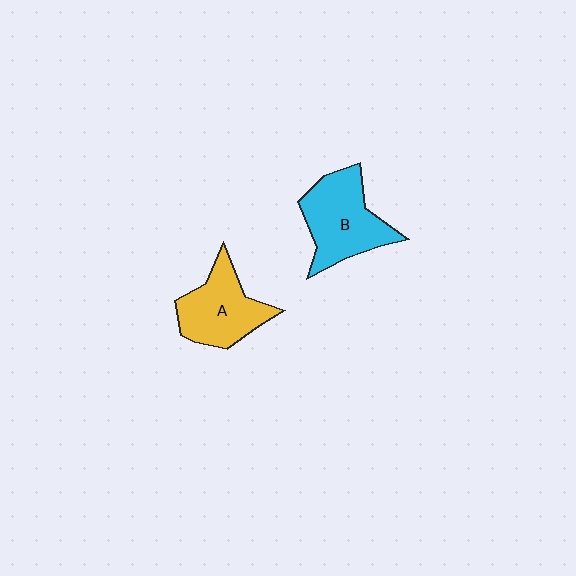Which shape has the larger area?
Shape B (cyan).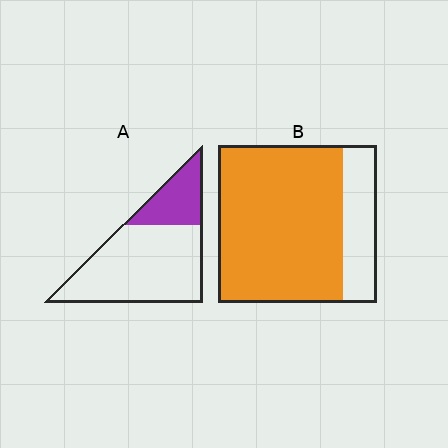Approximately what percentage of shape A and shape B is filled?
A is approximately 25% and B is approximately 80%.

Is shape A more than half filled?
No.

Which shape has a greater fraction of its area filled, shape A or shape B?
Shape B.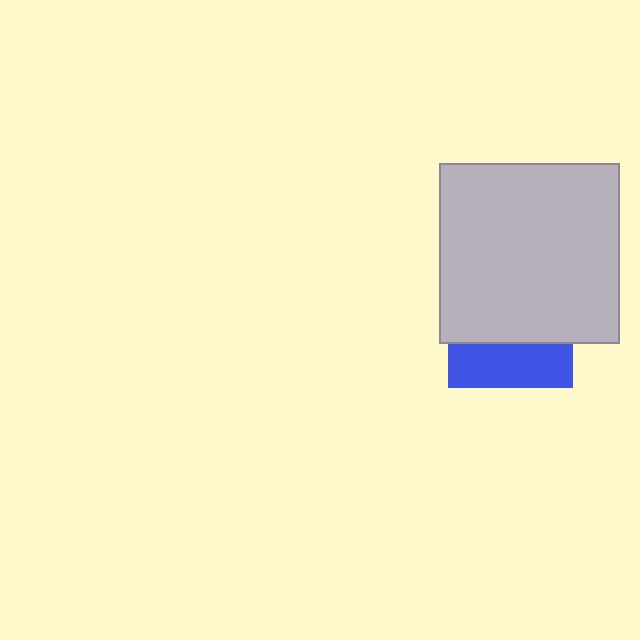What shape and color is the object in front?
The object in front is a light gray square.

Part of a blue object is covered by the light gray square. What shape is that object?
It is a square.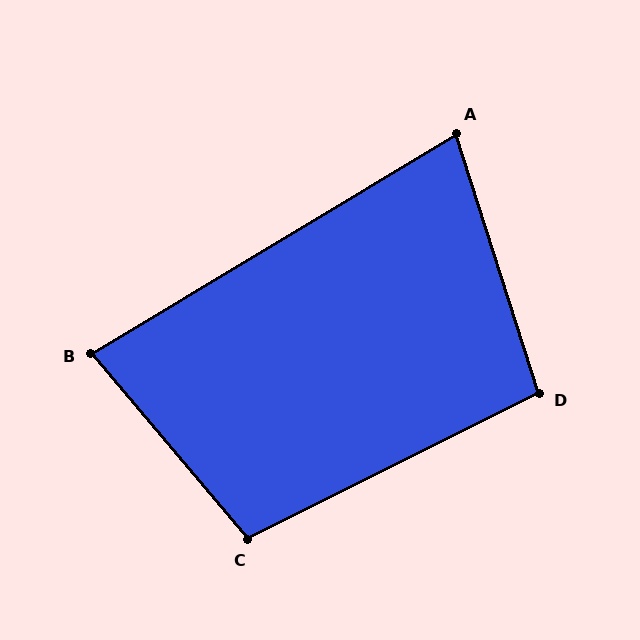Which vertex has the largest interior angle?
C, at approximately 103 degrees.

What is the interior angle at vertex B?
Approximately 81 degrees (acute).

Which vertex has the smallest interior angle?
A, at approximately 77 degrees.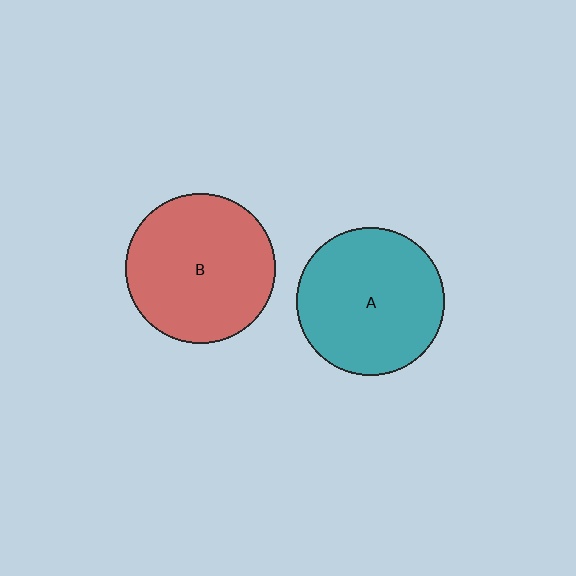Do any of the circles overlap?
No, none of the circles overlap.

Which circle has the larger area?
Circle B (red).